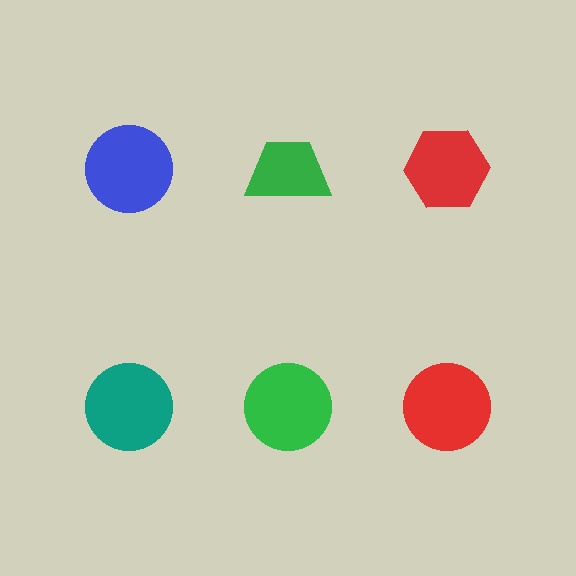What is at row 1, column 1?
A blue circle.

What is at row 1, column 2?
A green trapezoid.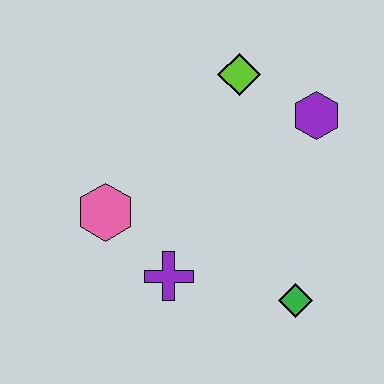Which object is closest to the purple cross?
The pink hexagon is closest to the purple cross.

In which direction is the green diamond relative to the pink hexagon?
The green diamond is to the right of the pink hexagon.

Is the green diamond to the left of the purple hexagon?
Yes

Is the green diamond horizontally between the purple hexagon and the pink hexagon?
Yes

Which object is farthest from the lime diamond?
The green diamond is farthest from the lime diamond.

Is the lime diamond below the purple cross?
No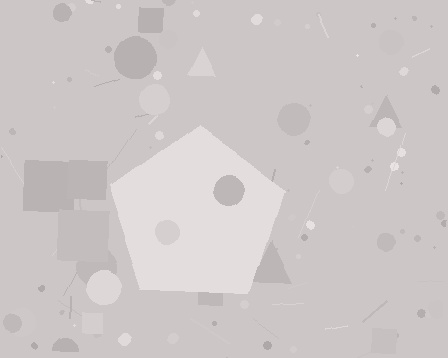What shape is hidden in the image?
A pentagon is hidden in the image.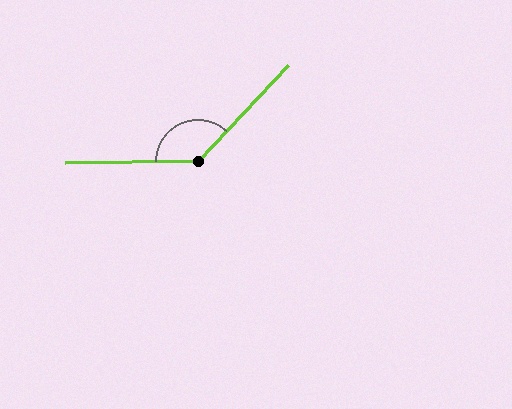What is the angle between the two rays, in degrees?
Approximately 134 degrees.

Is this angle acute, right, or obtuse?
It is obtuse.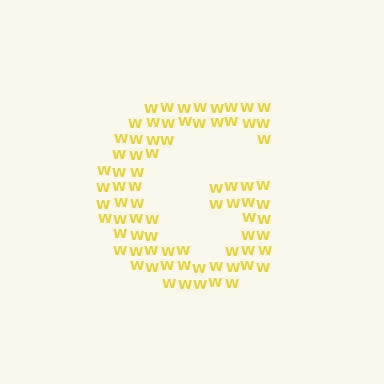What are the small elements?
The small elements are letter W's.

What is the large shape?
The large shape is the letter G.